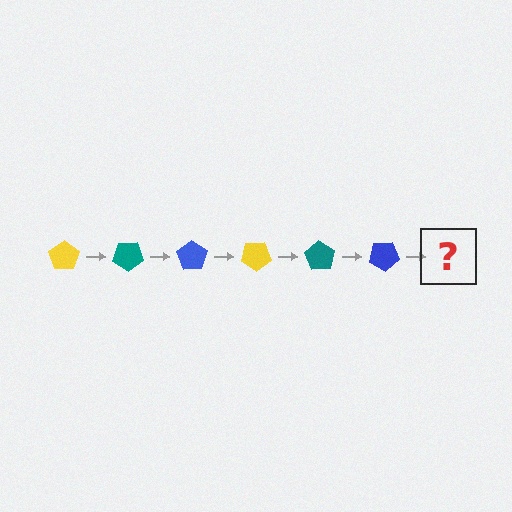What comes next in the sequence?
The next element should be a yellow pentagon, rotated 210 degrees from the start.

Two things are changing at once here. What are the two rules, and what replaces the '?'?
The two rules are that it rotates 35 degrees each step and the color cycles through yellow, teal, and blue. The '?' should be a yellow pentagon, rotated 210 degrees from the start.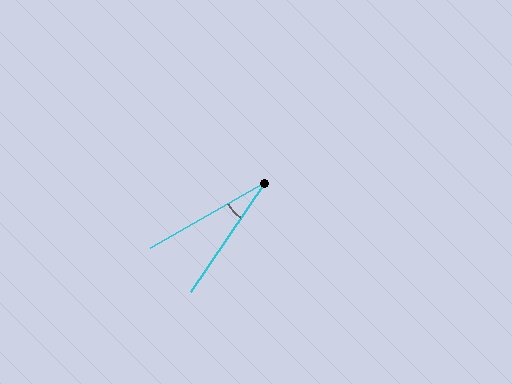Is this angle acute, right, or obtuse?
It is acute.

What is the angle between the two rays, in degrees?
Approximately 26 degrees.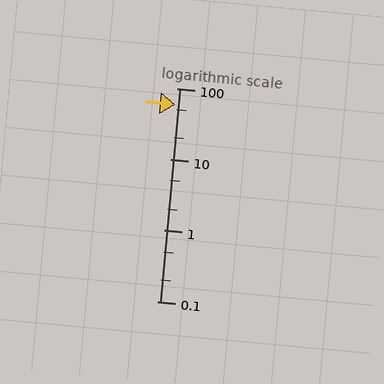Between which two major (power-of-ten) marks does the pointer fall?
The pointer is between 10 and 100.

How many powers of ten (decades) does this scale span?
The scale spans 3 decades, from 0.1 to 100.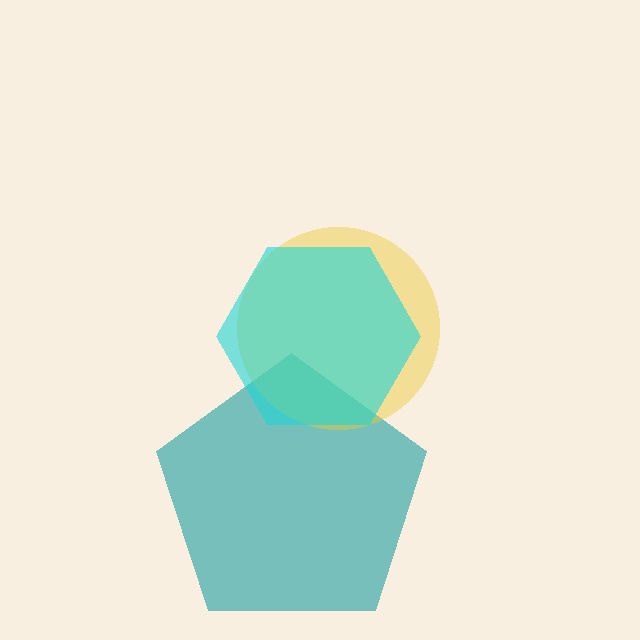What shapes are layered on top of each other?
The layered shapes are: a teal pentagon, a yellow circle, a cyan hexagon.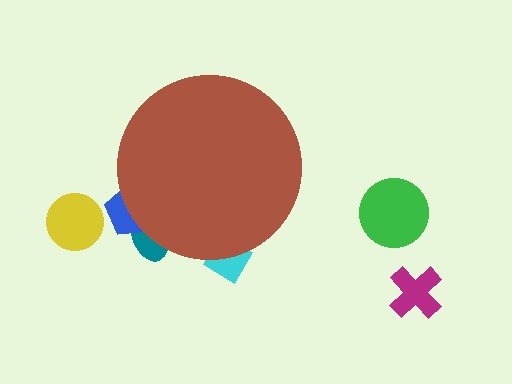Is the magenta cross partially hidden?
No, the magenta cross is fully visible.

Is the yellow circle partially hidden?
No, the yellow circle is fully visible.